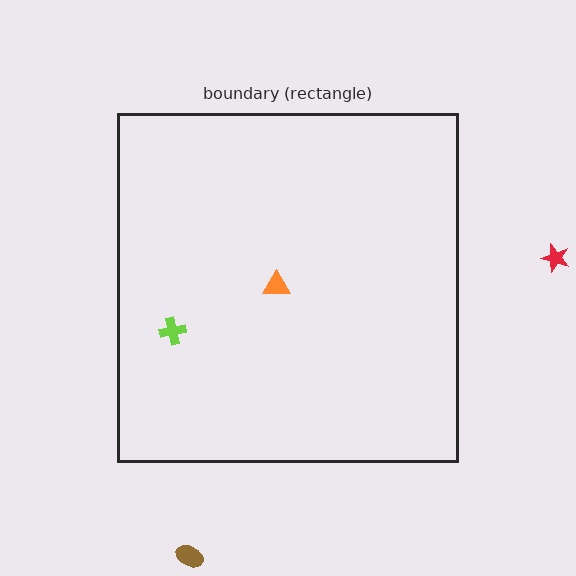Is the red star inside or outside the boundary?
Outside.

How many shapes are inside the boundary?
2 inside, 2 outside.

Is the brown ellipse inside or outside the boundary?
Outside.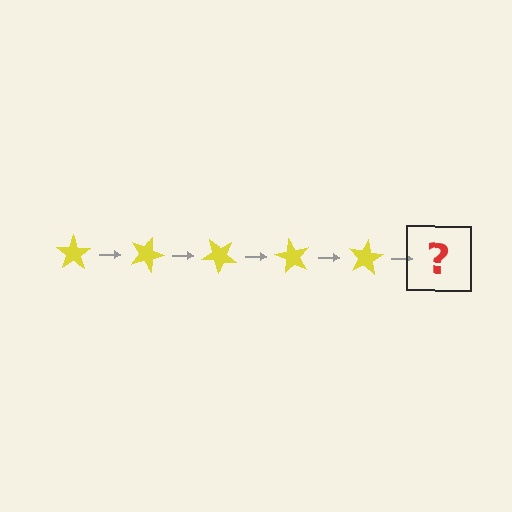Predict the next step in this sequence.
The next step is a yellow star rotated 100 degrees.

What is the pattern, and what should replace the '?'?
The pattern is that the star rotates 20 degrees each step. The '?' should be a yellow star rotated 100 degrees.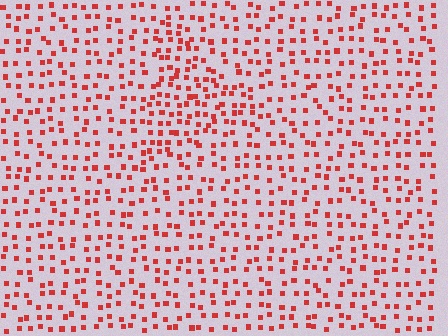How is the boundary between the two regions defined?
The boundary is defined by a change in element density (approximately 1.6x ratio). All elements are the same color, size, and shape.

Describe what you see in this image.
The image contains small red elements arranged at two different densities. A triangle-shaped region is visible where the elements are more densely packed than the surrounding area.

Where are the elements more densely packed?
The elements are more densely packed inside the triangle boundary.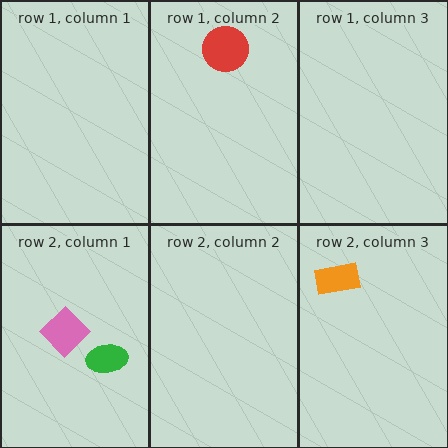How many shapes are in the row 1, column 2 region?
1.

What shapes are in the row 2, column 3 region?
The orange rectangle.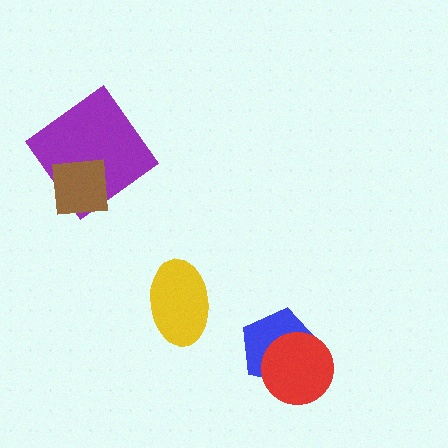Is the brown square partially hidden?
No, no other shape covers it.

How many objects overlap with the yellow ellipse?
0 objects overlap with the yellow ellipse.